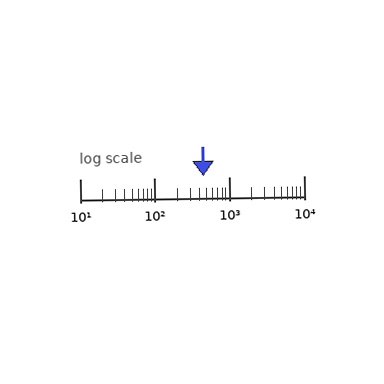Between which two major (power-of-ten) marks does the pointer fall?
The pointer is between 100 and 1000.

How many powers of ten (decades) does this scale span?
The scale spans 3 decades, from 10 to 10000.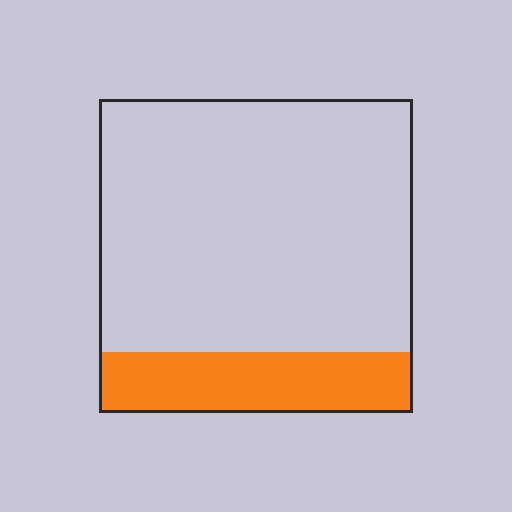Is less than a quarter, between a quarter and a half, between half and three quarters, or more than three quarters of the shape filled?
Less than a quarter.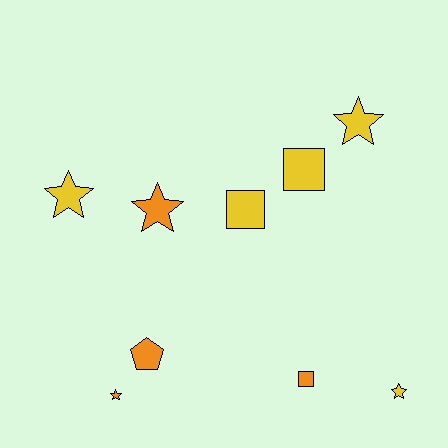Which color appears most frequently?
Yellow, with 5 objects.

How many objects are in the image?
There are 9 objects.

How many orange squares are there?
There is 1 orange square.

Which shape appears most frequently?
Star, with 5 objects.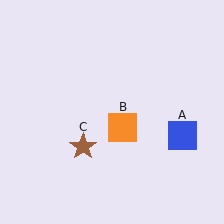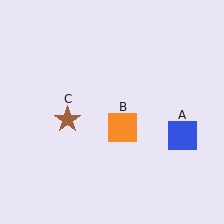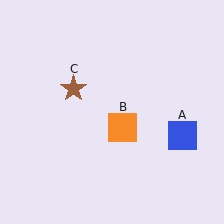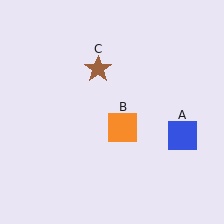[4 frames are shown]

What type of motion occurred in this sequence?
The brown star (object C) rotated clockwise around the center of the scene.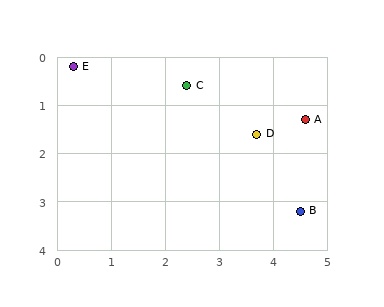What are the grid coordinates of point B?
Point B is at approximately (4.5, 3.2).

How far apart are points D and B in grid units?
Points D and B are about 1.8 grid units apart.